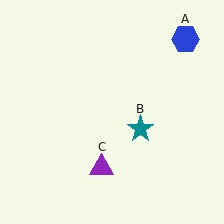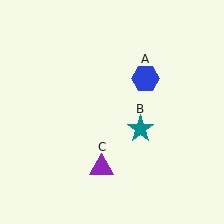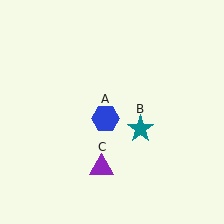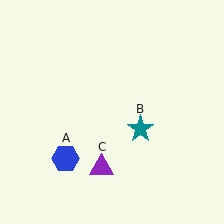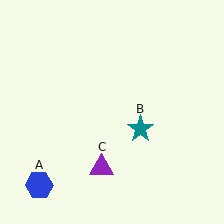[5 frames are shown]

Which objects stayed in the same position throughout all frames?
Teal star (object B) and purple triangle (object C) remained stationary.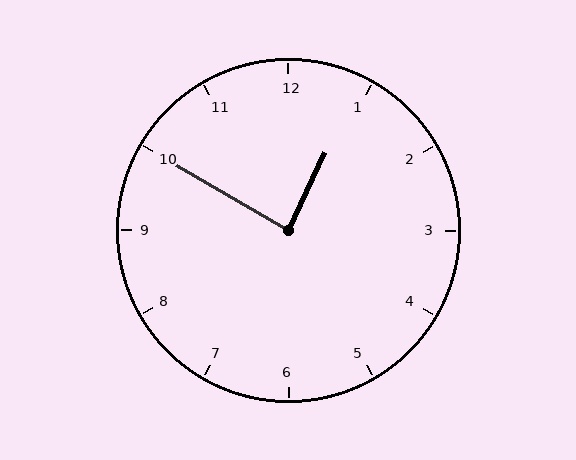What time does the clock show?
12:50.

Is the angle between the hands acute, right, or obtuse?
It is right.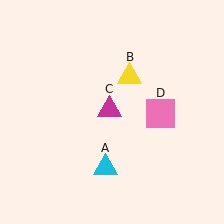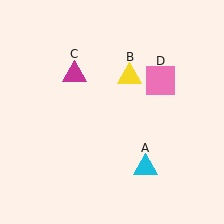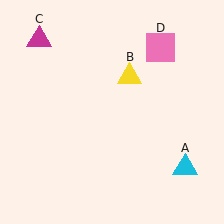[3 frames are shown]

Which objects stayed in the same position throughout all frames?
Yellow triangle (object B) remained stationary.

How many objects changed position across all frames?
3 objects changed position: cyan triangle (object A), magenta triangle (object C), pink square (object D).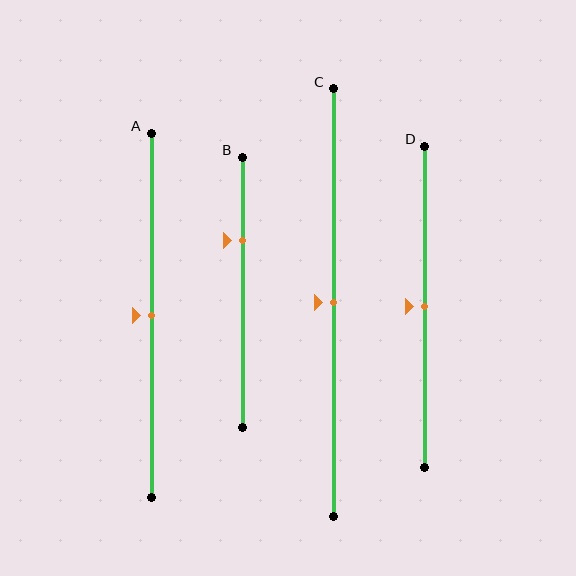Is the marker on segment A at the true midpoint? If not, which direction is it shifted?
Yes, the marker on segment A is at the true midpoint.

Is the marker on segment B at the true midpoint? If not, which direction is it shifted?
No, the marker on segment B is shifted upward by about 19% of the segment length.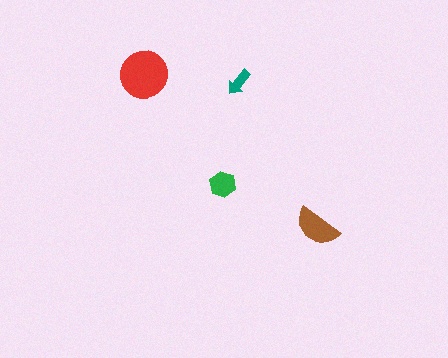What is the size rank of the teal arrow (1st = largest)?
4th.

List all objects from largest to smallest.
The red circle, the brown semicircle, the green hexagon, the teal arrow.